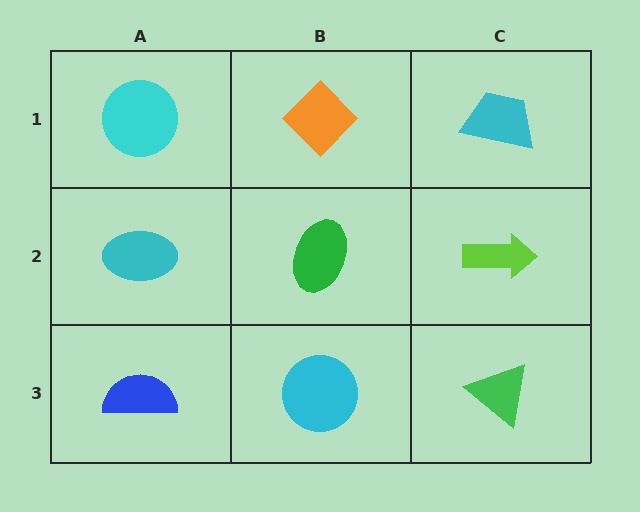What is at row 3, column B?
A cyan circle.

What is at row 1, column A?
A cyan circle.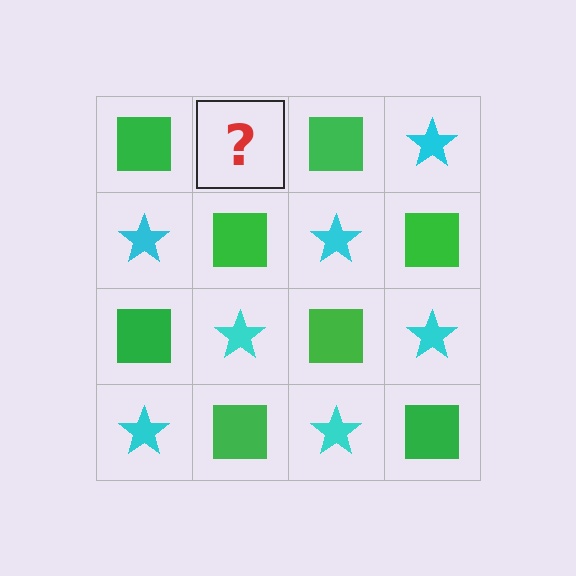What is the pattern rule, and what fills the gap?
The rule is that it alternates green square and cyan star in a checkerboard pattern. The gap should be filled with a cyan star.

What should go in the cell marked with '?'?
The missing cell should contain a cyan star.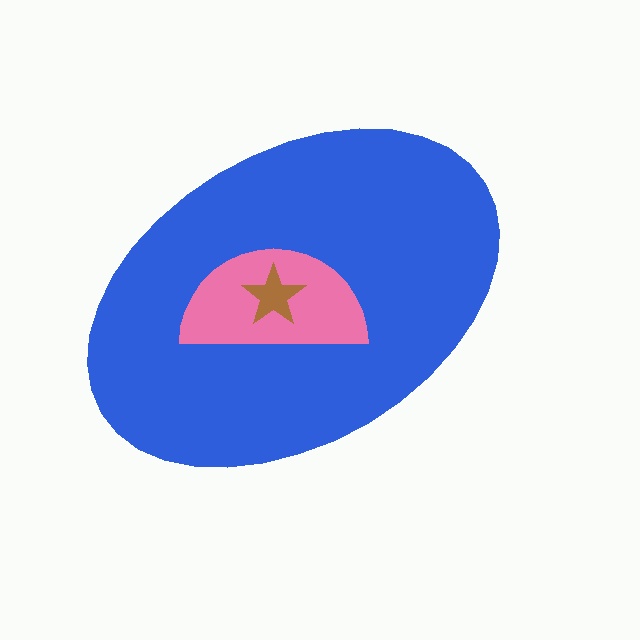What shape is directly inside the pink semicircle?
The brown star.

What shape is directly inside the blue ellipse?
The pink semicircle.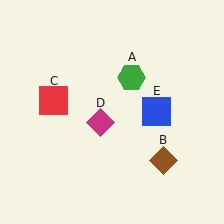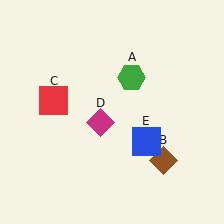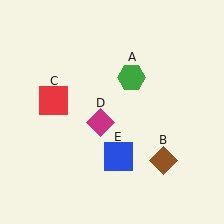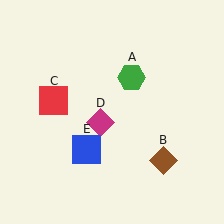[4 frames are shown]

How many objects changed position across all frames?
1 object changed position: blue square (object E).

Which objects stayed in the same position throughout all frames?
Green hexagon (object A) and brown diamond (object B) and red square (object C) and magenta diamond (object D) remained stationary.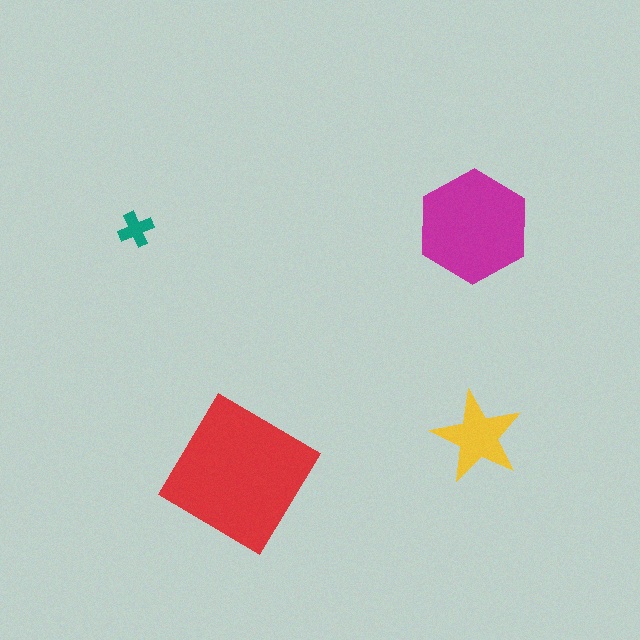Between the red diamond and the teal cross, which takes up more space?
The red diamond.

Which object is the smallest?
The teal cross.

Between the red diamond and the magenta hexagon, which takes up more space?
The red diamond.